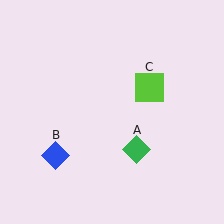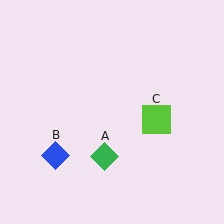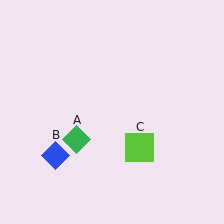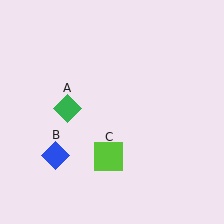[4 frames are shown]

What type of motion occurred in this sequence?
The green diamond (object A), lime square (object C) rotated clockwise around the center of the scene.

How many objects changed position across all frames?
2 objects changed position: green diamond (object A), lime square (object C).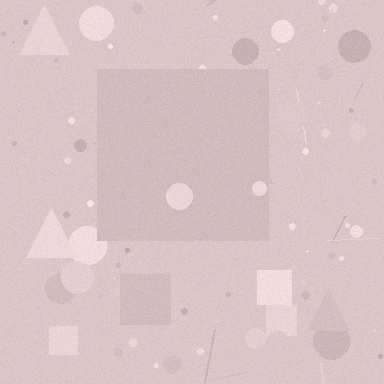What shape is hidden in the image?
A square is hidden in the image.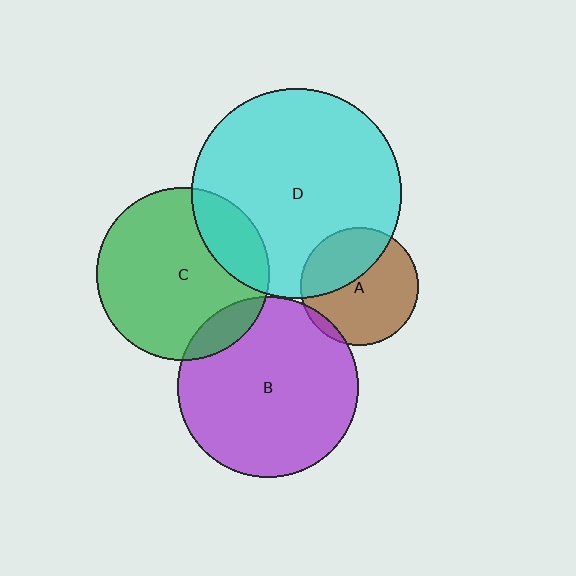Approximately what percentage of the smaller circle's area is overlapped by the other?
Approximately 10%.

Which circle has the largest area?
Circle D (cyan).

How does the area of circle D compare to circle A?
Approximately 3.2 times.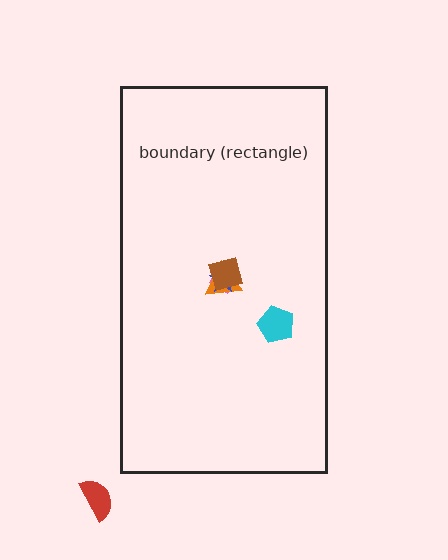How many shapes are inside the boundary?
5 inside, 1 outside.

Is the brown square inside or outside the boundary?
Inside.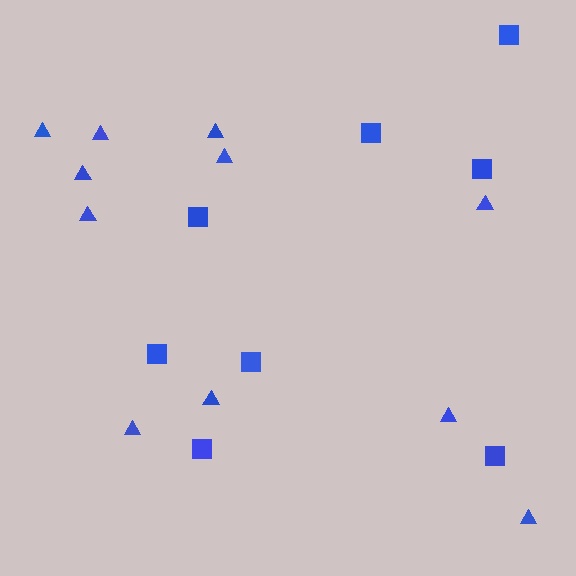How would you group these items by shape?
There are 2 groups: one group of squares (8) and one group of triangles (11).